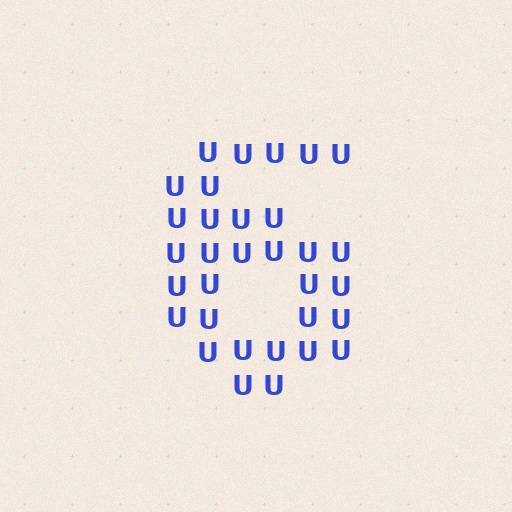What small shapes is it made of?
It is made of small letter U's.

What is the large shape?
The large shape is the digit 6.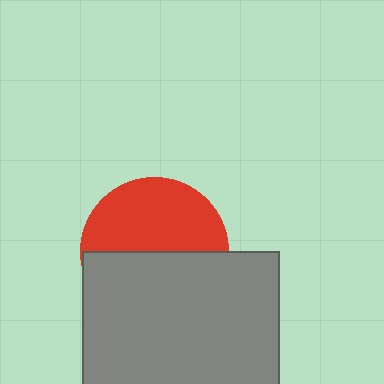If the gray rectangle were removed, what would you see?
You would see the complete red circle.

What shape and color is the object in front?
The object in front is a gray rectangle.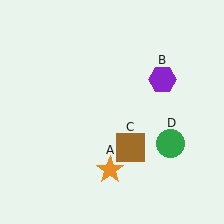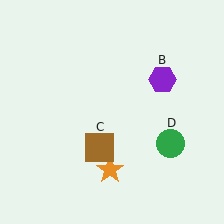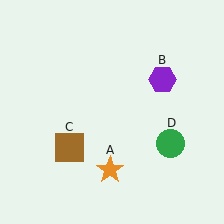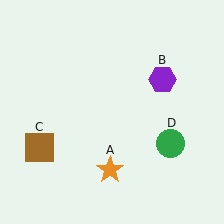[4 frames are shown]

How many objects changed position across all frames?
1 object changed position: brown square (object C).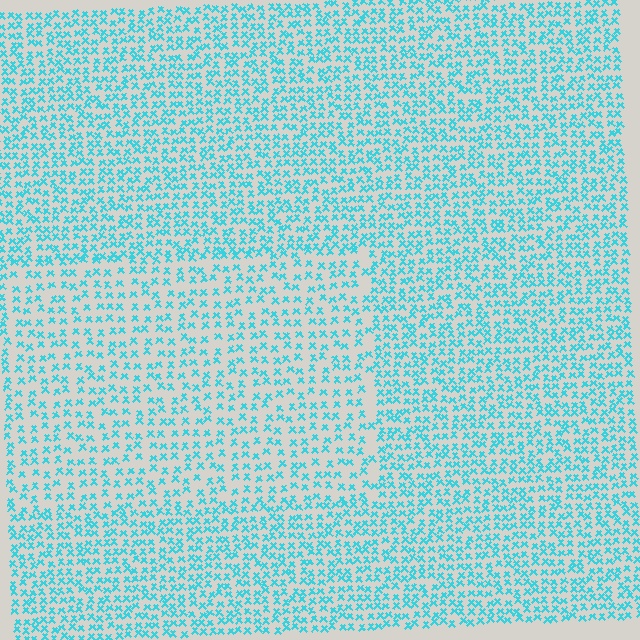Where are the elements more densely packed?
The elements are more densely packed outside the rectangle boundary.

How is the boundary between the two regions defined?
The boundary is defined by a change in element density (approximately 1.6x ratio). All elements are the same color, size, and shape.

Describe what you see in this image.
The image contains small cyan elements arranged at two different densities. A rectangle-shaped region is visible where the elements are less densely packed than the surrounding area.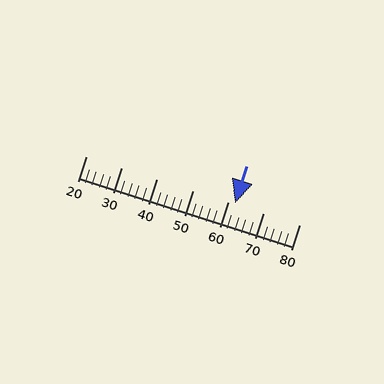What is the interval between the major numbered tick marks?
The major tick marks are spaced 10 units apart.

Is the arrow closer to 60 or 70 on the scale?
The arrow is closer to 60.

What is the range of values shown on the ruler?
The ruler shows values from 20 to 80.